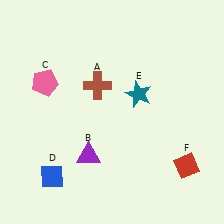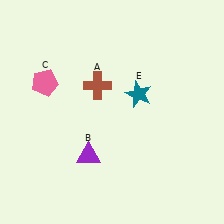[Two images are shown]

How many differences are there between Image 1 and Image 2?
There are 2 differences between the two images.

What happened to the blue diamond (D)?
The blue diamond (D) was removed in Image 2. It was in the bottom-left area of Image 1.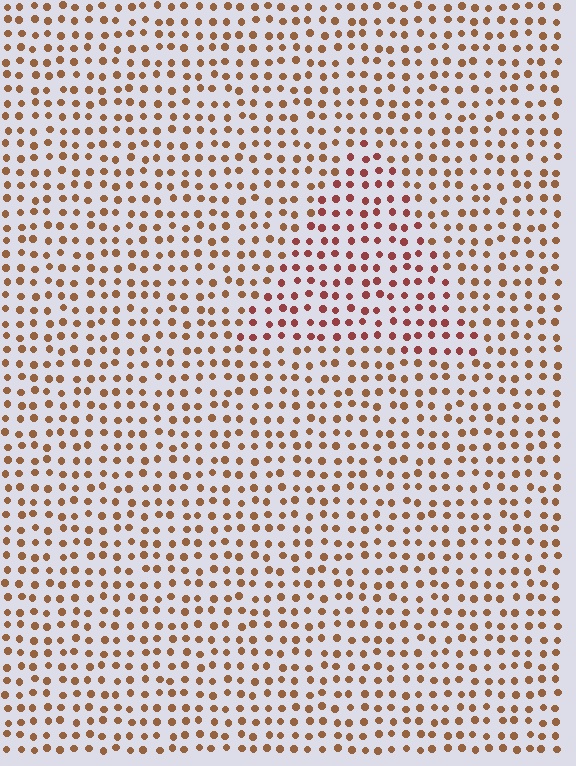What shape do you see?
I see a triangle.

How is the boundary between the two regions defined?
The boundary is defined purely by a slight shift in hue (about 27 degrees). Spacing, size, and orientation are identical on both sides.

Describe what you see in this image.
The image is filled with small brown elements in a uniform arrangement. A triangle-shaped region is visible where the elements are tinted to a slightly different hue, forming a subtle color boundary.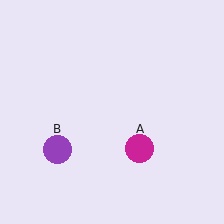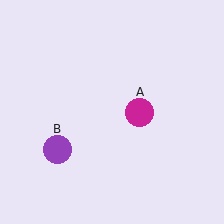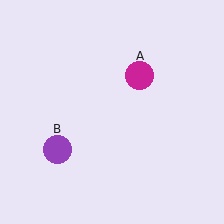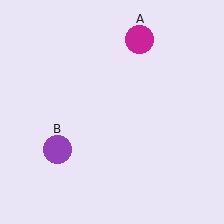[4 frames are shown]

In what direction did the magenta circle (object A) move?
The magenta circle (object A) moved up.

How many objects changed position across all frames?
1 object changed position: magenta circle (object A).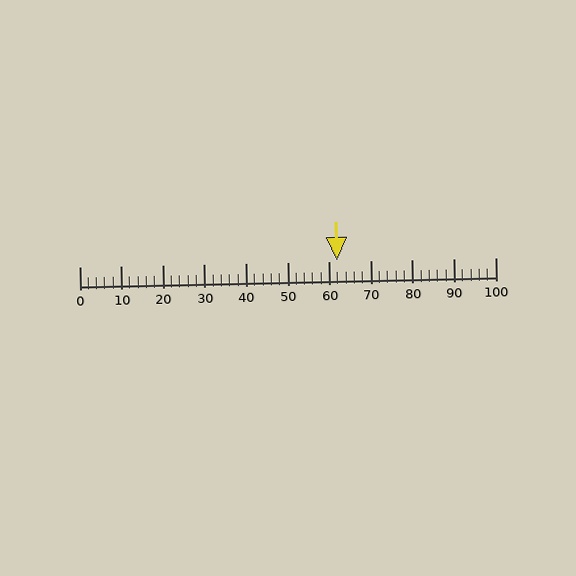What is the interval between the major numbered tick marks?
The major tick marks are spaced 10 units apart.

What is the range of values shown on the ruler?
The ruler shows values from 0 to 100.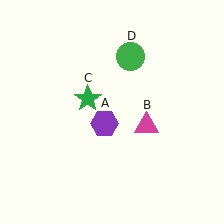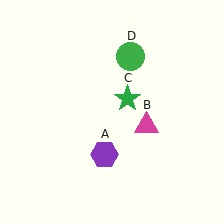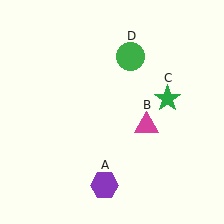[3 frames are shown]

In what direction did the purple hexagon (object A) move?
The purple hexagon (object A) moved down.